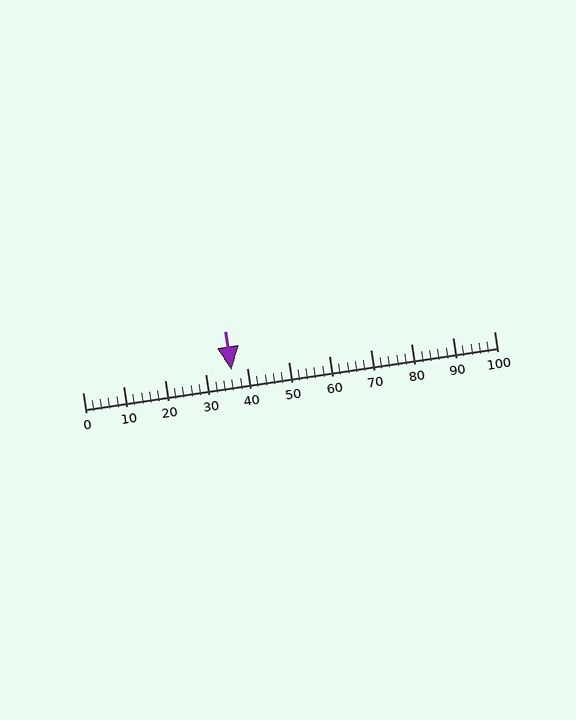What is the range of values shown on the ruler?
The ruler shows values from 0 to 100.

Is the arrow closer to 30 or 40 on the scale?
The arrow is closer to 40.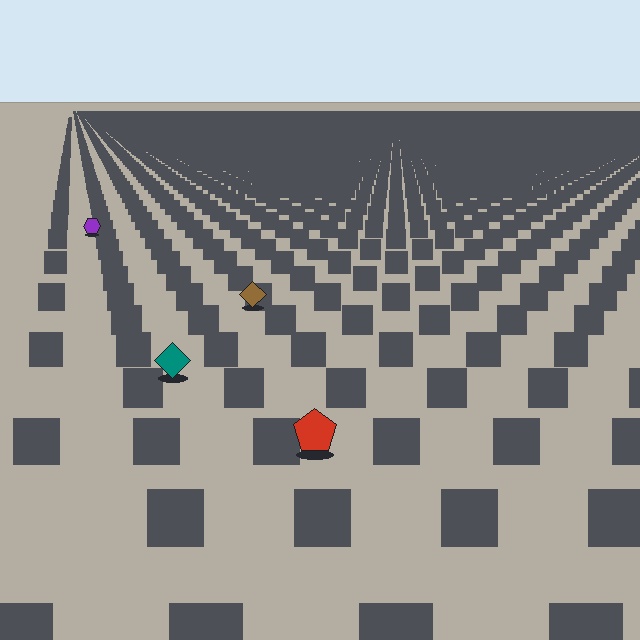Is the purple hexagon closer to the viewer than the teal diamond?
No. The teal diamond is closer — you can tell from the texture gradient: the ground texture is coarser near it.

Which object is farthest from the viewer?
The purple hexagon is farthest from the viewer. It appears smaller and the ground texture around it is denser.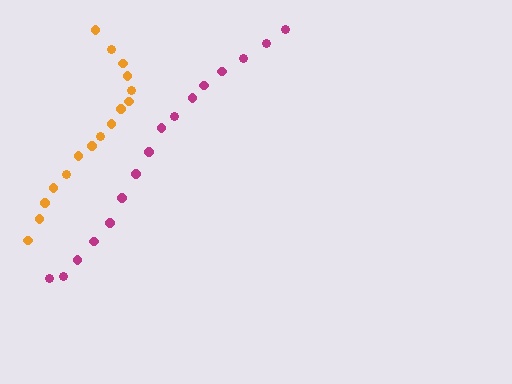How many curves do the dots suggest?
There are 2 distinct paths.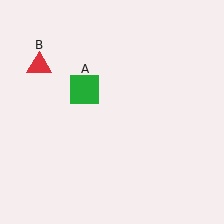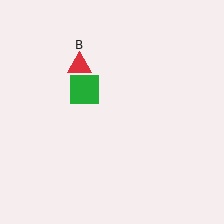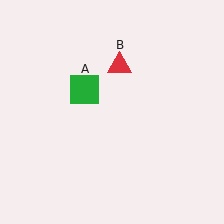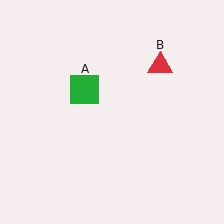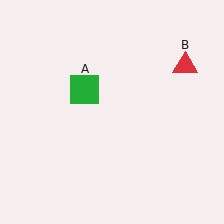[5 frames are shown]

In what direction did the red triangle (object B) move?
The red triangle (object B) moved right.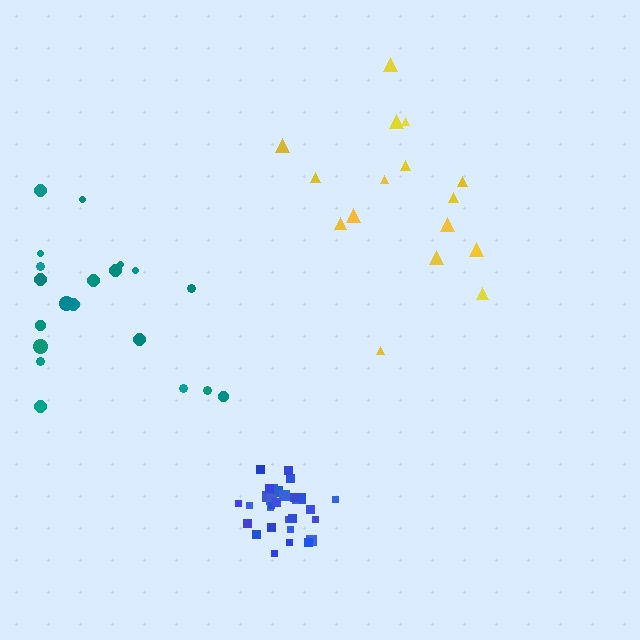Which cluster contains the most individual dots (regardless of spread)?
Blue (30).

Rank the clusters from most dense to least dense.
blue, teal, yellow.